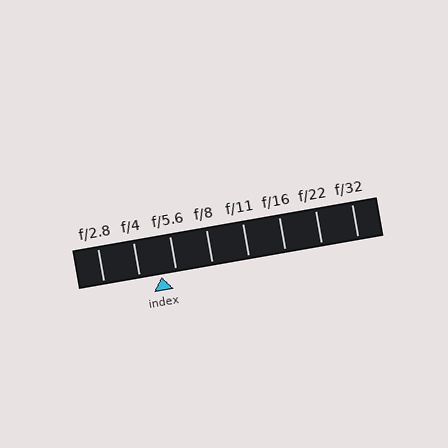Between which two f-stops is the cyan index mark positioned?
The index mark is between f/4 and f/5.6.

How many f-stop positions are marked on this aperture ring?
There are 8 f-stop positions marked.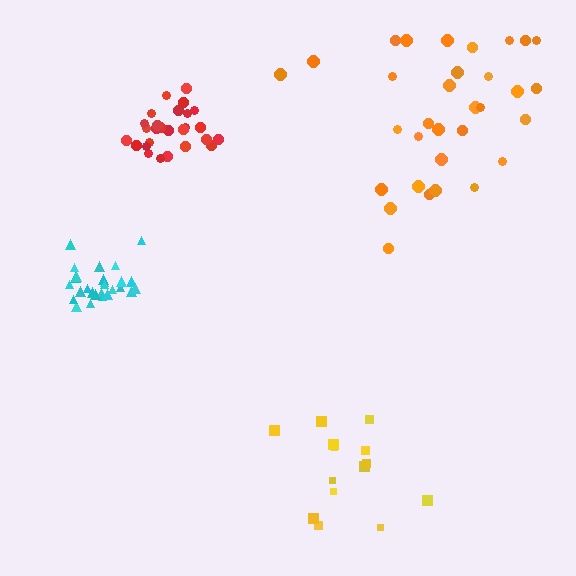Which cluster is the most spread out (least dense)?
Orange.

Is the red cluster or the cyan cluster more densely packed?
Red.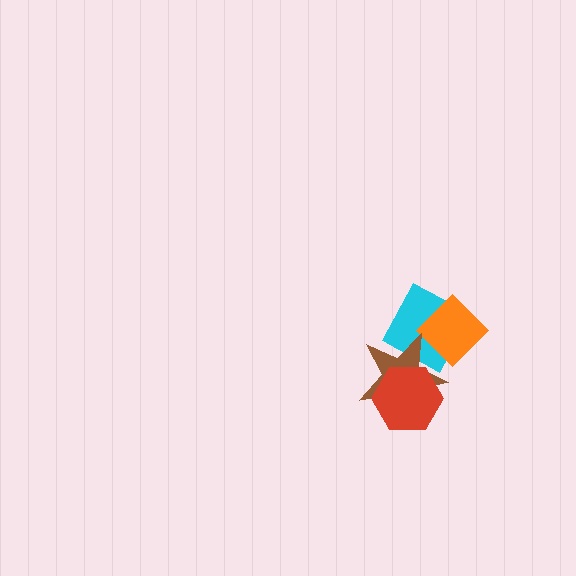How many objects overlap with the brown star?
3 objects overlap with the brown star.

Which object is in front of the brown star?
The red hexagon is in front of the brown star.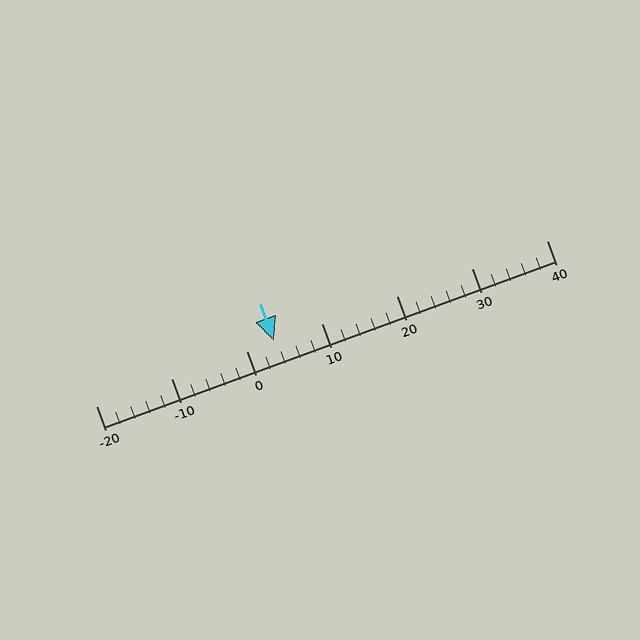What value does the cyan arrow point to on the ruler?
The cyan arrow points to approximately 4.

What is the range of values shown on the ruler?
The ruler shows values from -20 to 40.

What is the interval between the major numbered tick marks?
The major tick marks are spaced 10 units apart.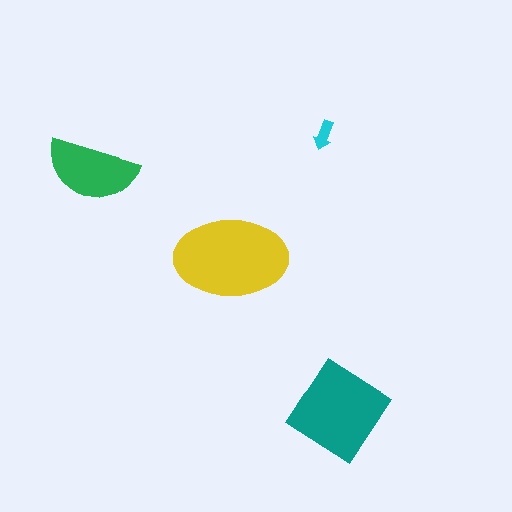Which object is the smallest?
The cyan arrow.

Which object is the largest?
The yellow ellipse.